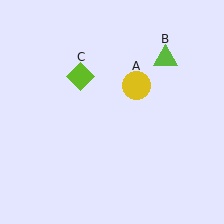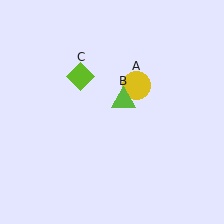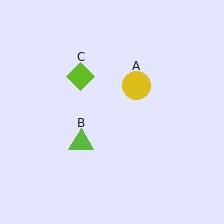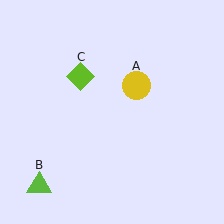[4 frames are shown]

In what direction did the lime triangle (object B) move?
The lime triangle (object B) moved down and to the left.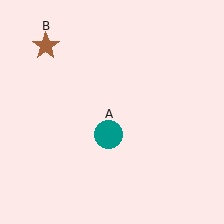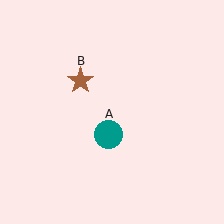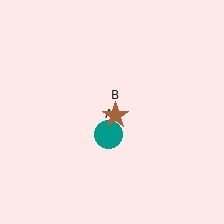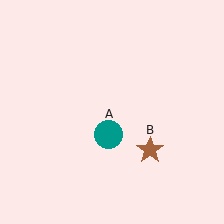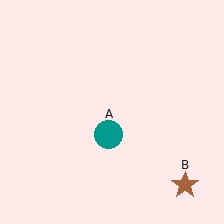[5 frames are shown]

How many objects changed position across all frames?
1 object changed position: brown star (object B).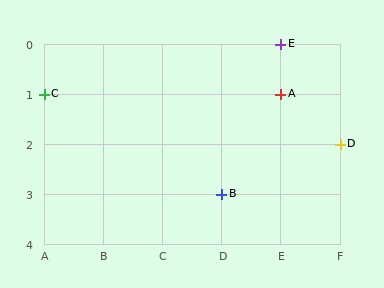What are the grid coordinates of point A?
Point A is at grid coordinates (E, 1).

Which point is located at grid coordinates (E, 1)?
Point A is at (E, 1).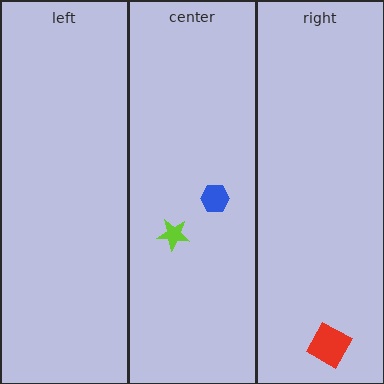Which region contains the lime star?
The center region.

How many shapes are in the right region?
1.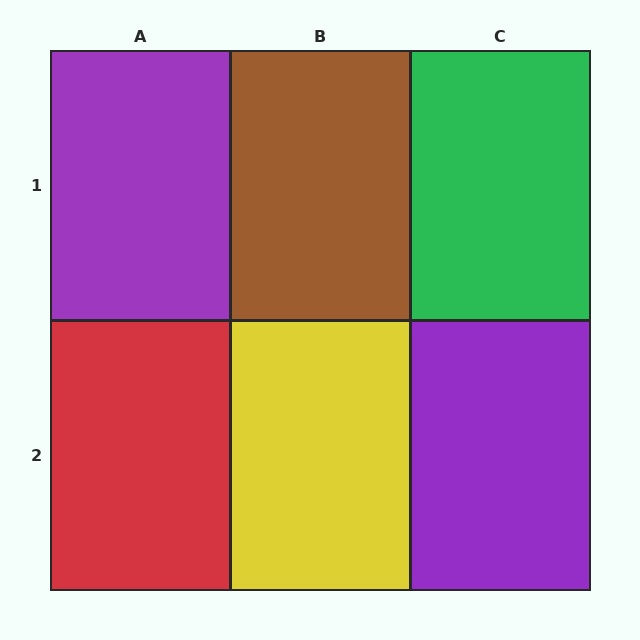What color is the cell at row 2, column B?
Yellow.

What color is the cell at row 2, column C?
Purple.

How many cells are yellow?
1 cell is yellow.